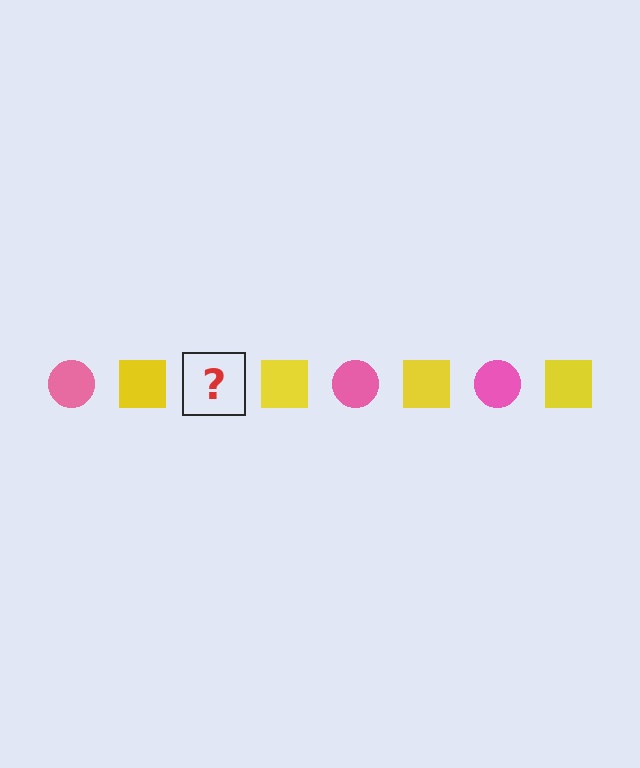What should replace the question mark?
The question mark should be replaced with a pink circle.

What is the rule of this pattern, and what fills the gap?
The rule is that the pattern alternates between pink circle and yellow square. The gap should be filled with a pink circle.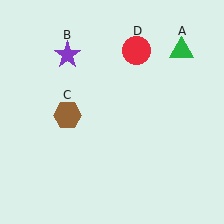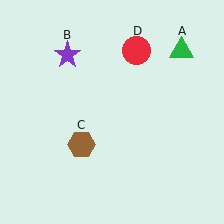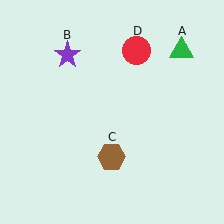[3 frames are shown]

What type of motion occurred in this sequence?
The brown hexagon (object C) rotated counterclockwise around the center of the scene.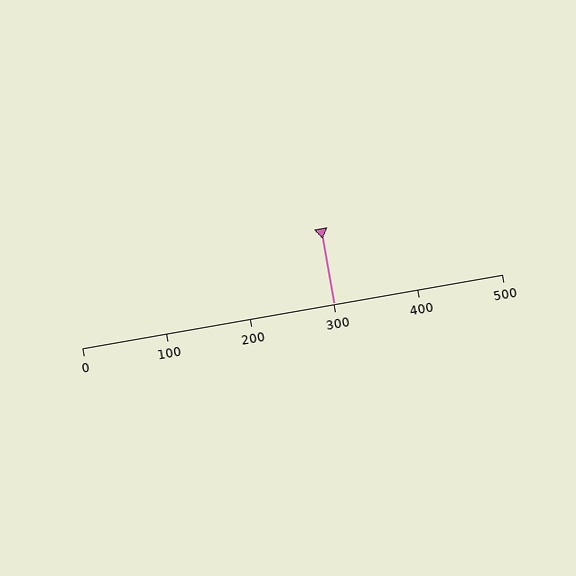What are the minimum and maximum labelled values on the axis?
The axis runs from 0 to 500.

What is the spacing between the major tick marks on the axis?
The major ticks are spaced 100 apart.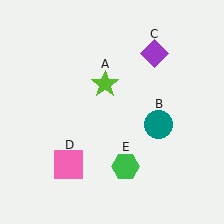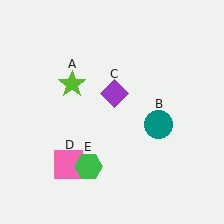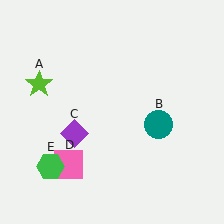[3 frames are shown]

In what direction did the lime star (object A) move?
The lime star (object A) moved left.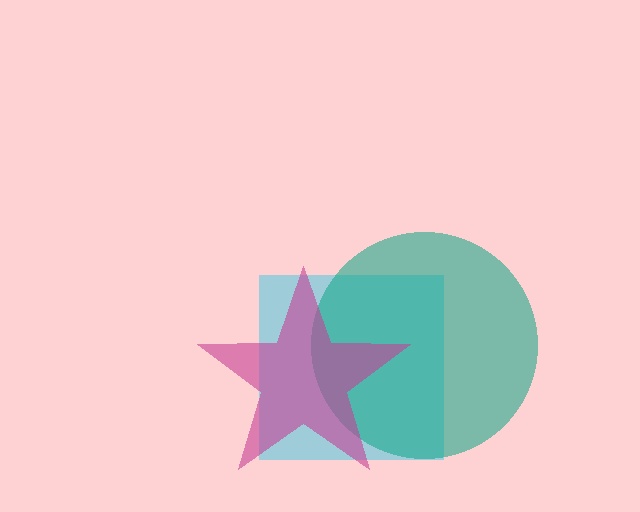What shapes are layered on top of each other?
The layered shapes are: a cyan square, a teal circle, a magenta star.